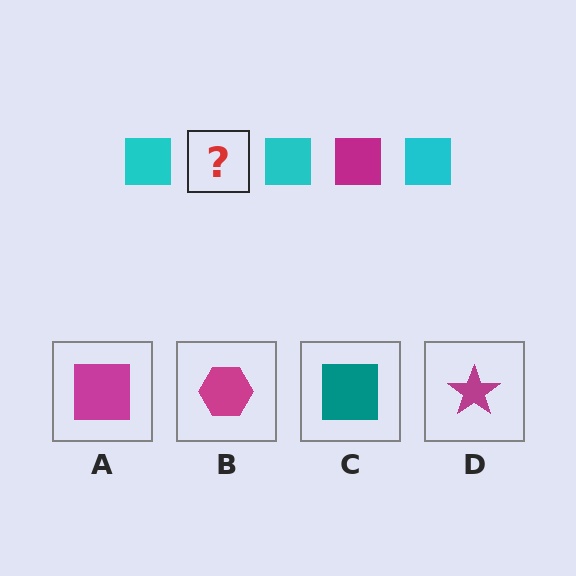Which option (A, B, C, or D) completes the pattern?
A.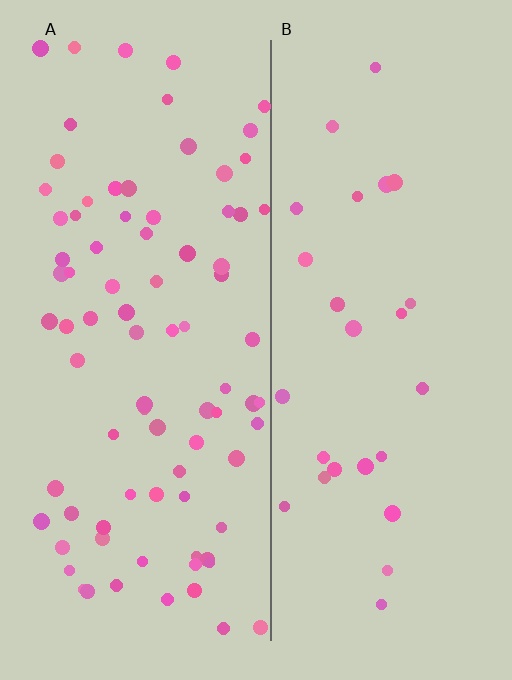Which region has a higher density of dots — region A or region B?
A (the left).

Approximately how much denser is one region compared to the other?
Approximately 3.1× — region A over region B.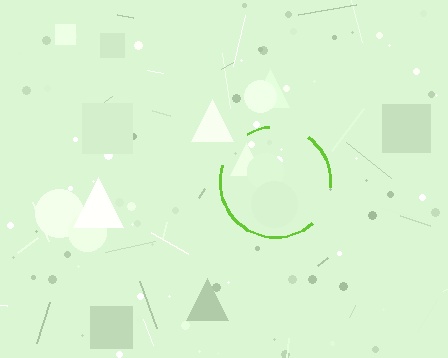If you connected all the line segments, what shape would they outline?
They would outline a circle.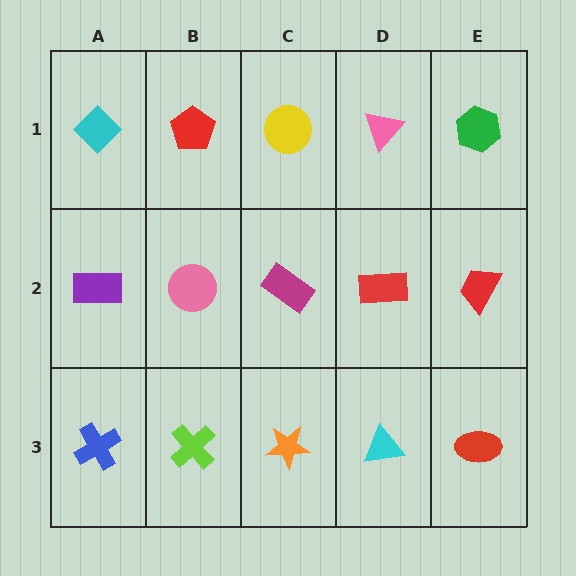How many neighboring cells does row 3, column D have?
3.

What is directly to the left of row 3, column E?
A cyan triangle.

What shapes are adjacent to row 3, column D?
A red rectangle (row 2, column D), an orange star (row 3, column C), a red ellipse (row 3, column E).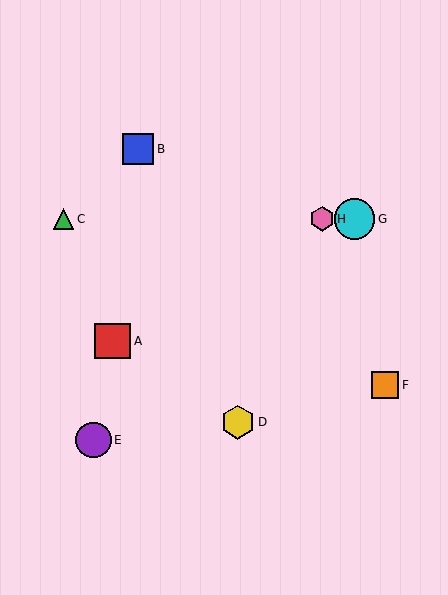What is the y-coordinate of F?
Object F is at y≈385.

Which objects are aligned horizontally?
Objects C, G, H are aligned horizontally.